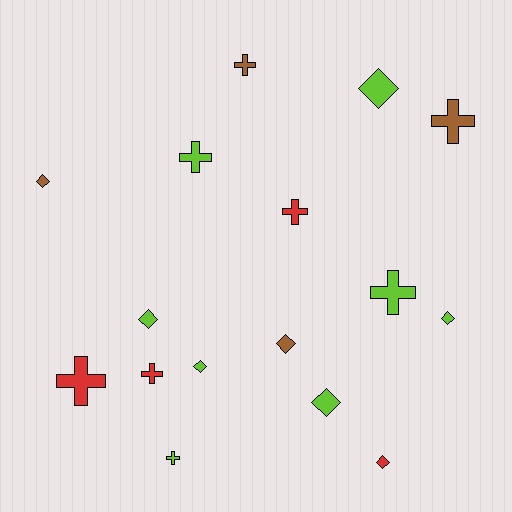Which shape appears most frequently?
Cross, with 8 objects.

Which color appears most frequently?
Lime, with 8 objects.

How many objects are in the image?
There are 16 objects.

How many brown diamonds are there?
There are 2 brown diamonds.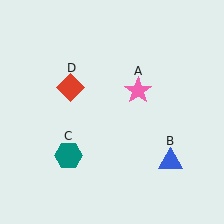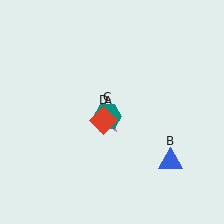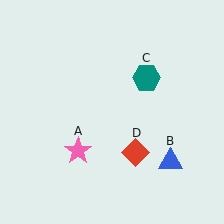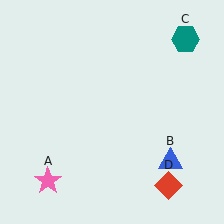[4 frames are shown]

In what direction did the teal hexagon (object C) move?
The teal hexagon (object C) moved up and to the right.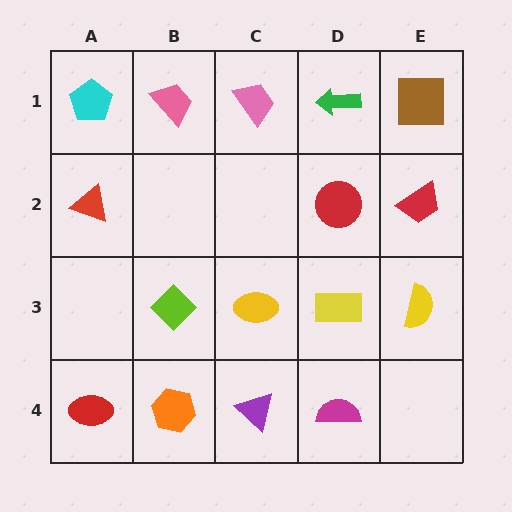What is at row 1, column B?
A pink trapezoid.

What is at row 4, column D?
A magenta semicircle.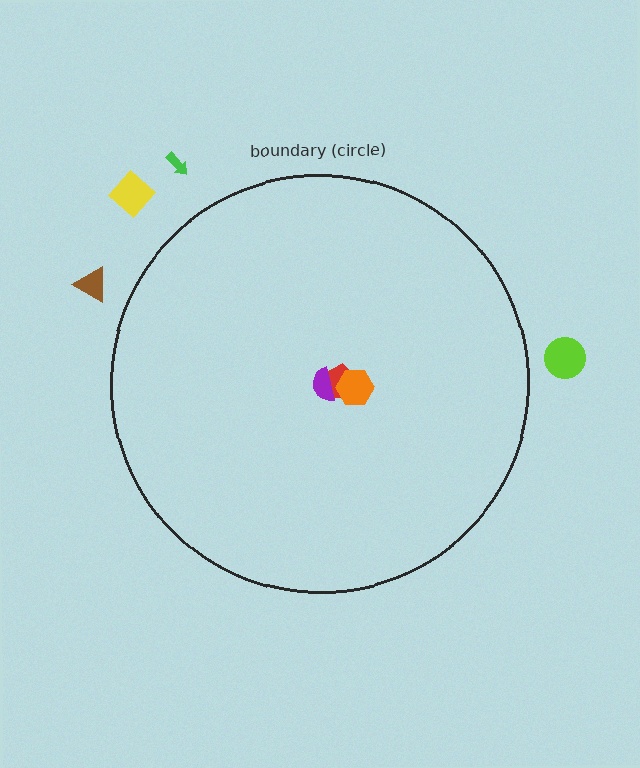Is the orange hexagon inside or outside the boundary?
Inside.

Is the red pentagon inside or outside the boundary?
Inside.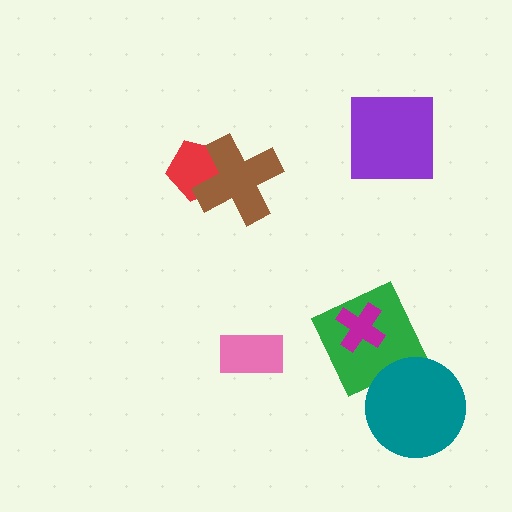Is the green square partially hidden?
Yes, it is partially covered by another shape.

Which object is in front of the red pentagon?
The brown cross is in front of the red pentagon.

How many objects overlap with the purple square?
0 objects overlap with the purple square.